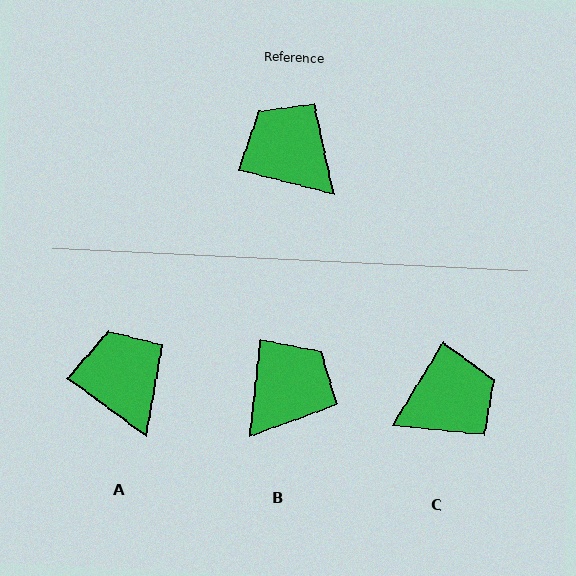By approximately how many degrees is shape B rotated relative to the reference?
Approximately 82 degrees clockwise.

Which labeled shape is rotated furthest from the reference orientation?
C, about 107 degrees away.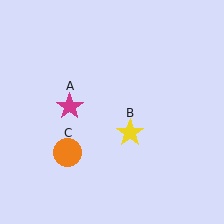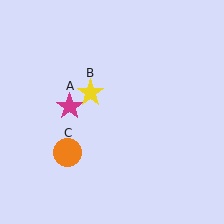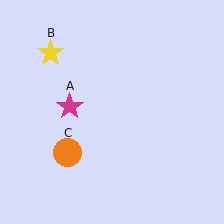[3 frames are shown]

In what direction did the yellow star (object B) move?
The yellow star (object B) moved up and to the left.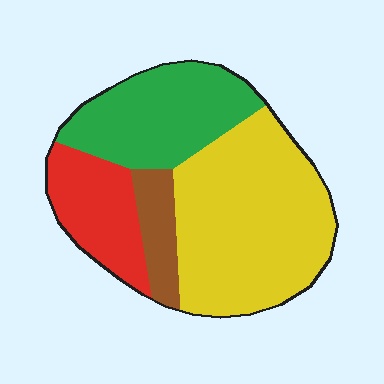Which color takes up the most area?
Yellow, at roughly 45%.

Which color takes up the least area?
Brown, at roughly 10%.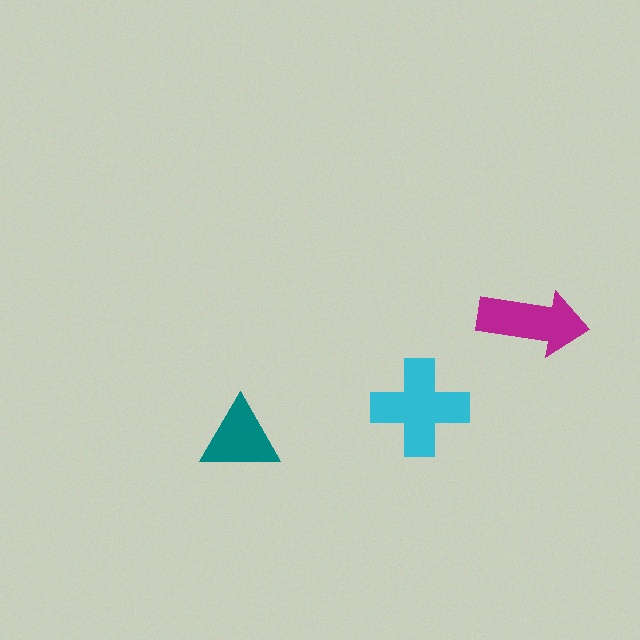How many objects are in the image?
There are 3 objects in the image.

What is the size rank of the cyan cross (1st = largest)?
1st.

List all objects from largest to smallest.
The cyan cross, the magenta arrow, the teal triangle.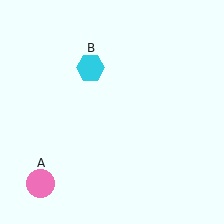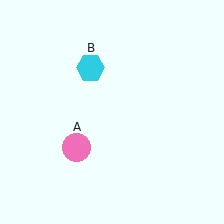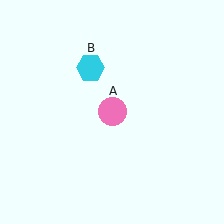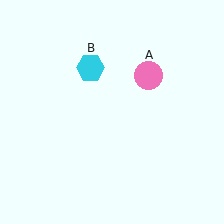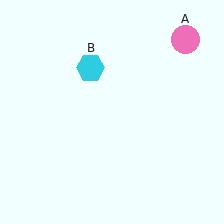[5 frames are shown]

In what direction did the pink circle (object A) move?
The pink circle (object A) moved up and to the right.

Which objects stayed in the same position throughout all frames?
Cyan hexagon (object B) remained stationary.